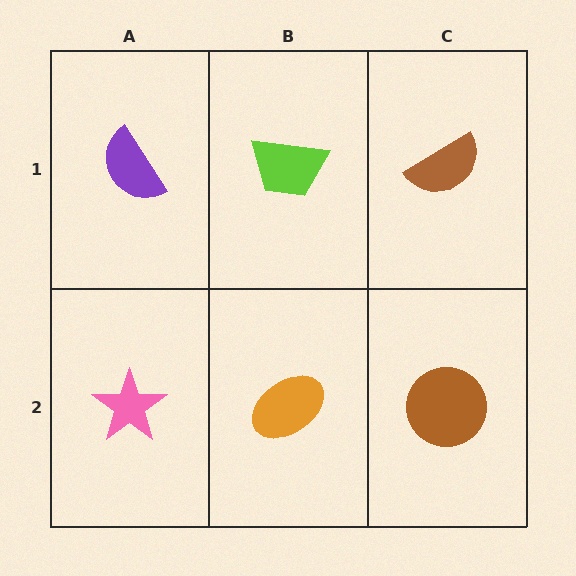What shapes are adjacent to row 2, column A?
A purple semicircle (row 1, column A), an orange ellipse (row 2, column B).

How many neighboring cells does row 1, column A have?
2.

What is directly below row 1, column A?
A pink star.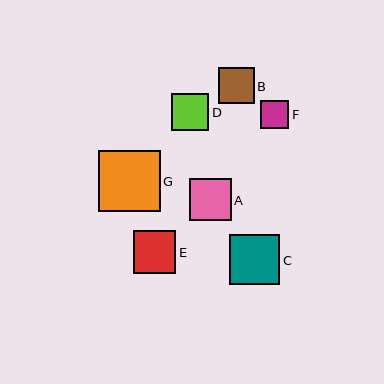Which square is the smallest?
Square F is the smallest with a size of approximately 28 pixels.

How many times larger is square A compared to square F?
Square A is approximately 1.5 times the size of square F.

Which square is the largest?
Square G is the largest with a size of approximately 61 pixels.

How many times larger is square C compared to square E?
Square C is approximately 1.2 times the size of square E.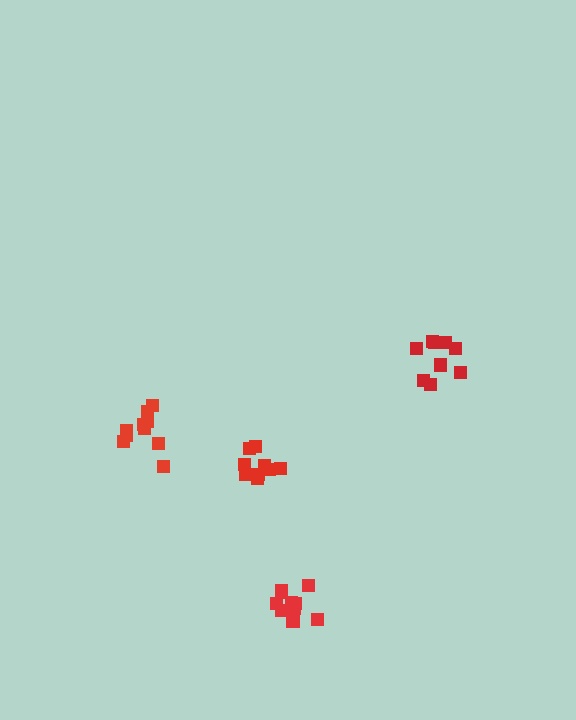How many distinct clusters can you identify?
There are 4 distinct clusters.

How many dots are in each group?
Group 1: 11 dots, Group 2: 9 dots, Group 3: 12 dots, Group 4: 10 dots (42 total).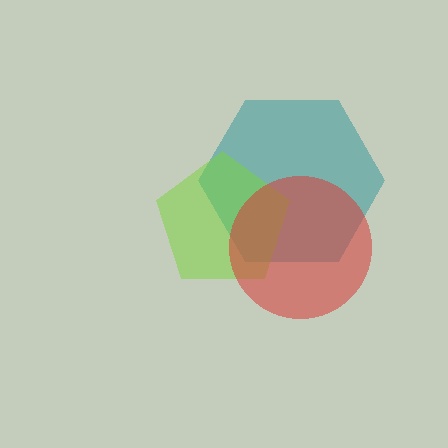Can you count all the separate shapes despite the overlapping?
Yes, there are 3 separate shapes.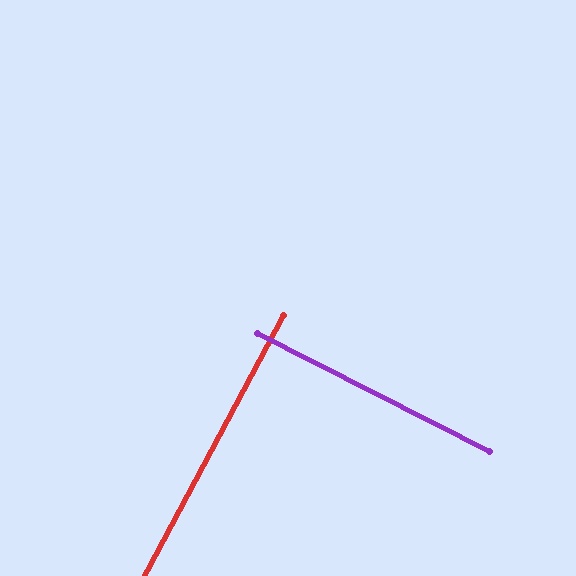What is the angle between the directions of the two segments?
Approximately 89 degrees.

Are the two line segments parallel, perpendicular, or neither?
Perpendicular — they meet at approximately 89°.